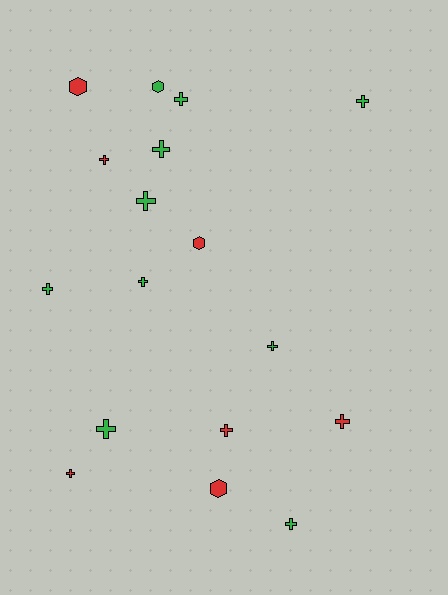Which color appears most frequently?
Green, with 10 objects.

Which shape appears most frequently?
Cross, with 13 objects.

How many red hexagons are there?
There are 3 red hexagons.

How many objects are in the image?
There are 17 objects.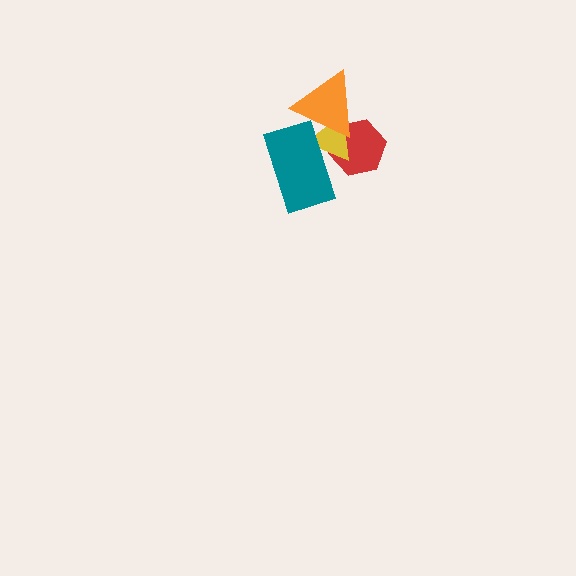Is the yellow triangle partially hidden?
Yes, it is partially covered by another shape.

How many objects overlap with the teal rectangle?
3 objects overlap with the teal rectangle.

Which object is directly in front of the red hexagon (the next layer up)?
The yellow triangle is directly in front of the red hexagon.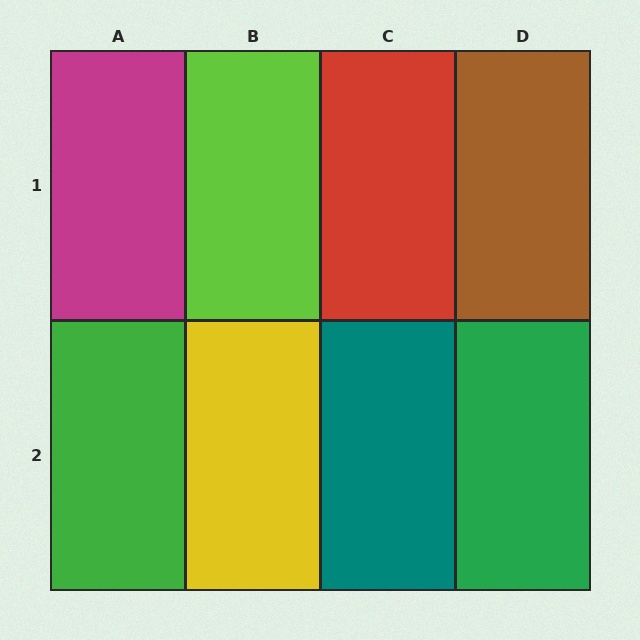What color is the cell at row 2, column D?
Green.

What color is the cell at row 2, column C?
Teal.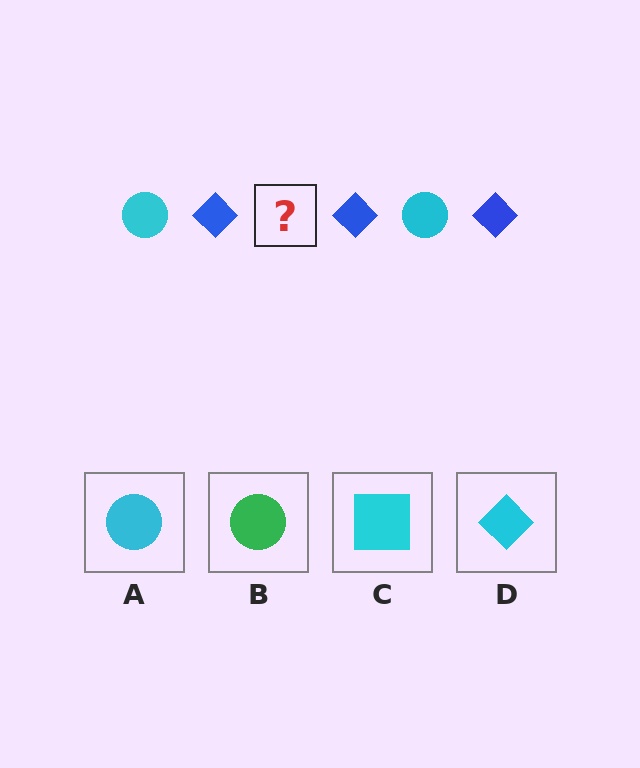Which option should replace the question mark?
Option A.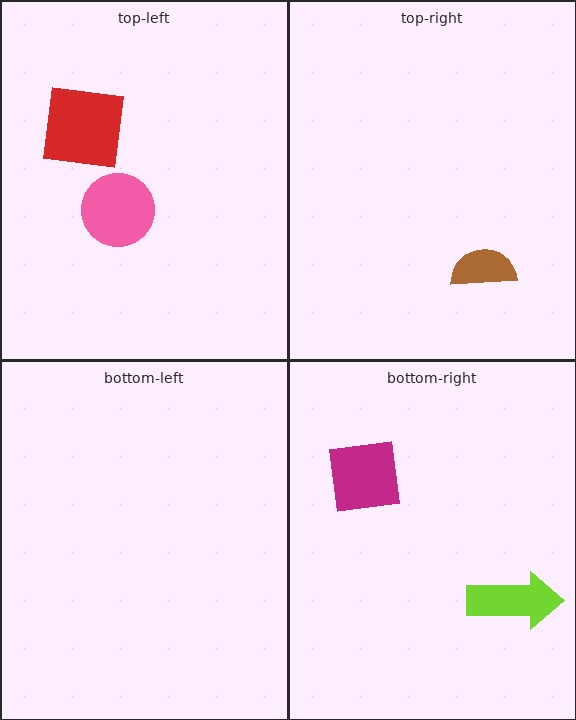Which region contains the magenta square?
The bottom-right region.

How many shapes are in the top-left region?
2.